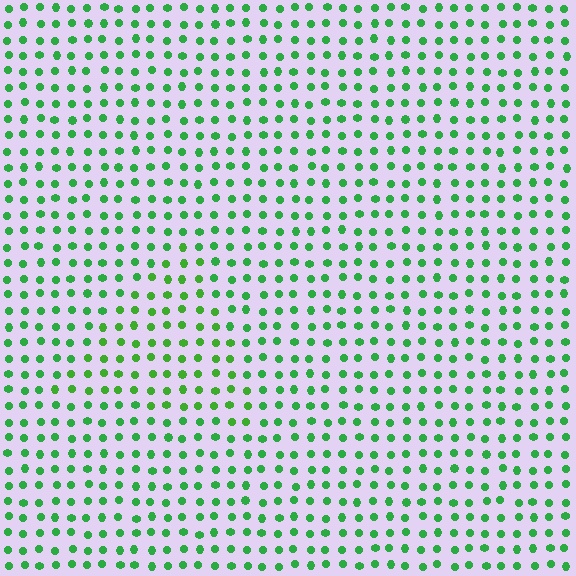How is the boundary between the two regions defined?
The boundary is defined purely by a slight shift in hue (about 19 degrees). Spacing, size, and orientation are identical on both sides.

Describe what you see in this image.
The image is filled with small green elements in a uniform arrangement. A triangle-shaped region is visible where the elements are tinted to a slightly different hue, forming a subtle color boundary.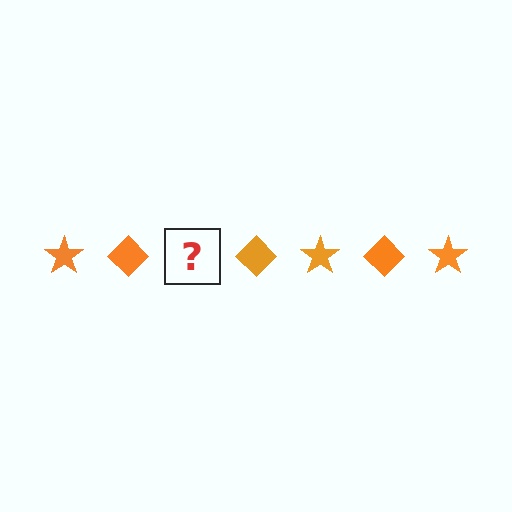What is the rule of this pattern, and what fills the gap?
The rule is that the pattern cycles through star, diamond shapes in orange. The gap should be filled with an orange star.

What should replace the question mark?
The question mark should be replaced with an orange star.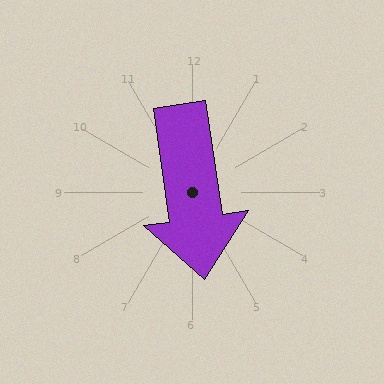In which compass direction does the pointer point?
South.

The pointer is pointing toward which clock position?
Roughly 6 o'clock.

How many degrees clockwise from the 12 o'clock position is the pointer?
Approximately 172 degrees.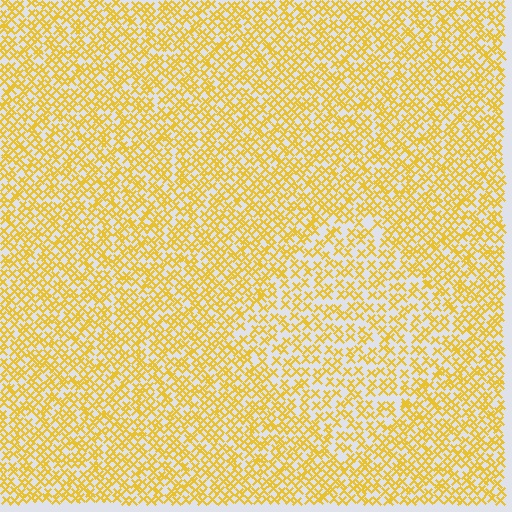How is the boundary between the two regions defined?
The boundary is defined by a change in element density (approximately 1.5x ratio). All elements are the same color, size, and shape.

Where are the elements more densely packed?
The elements are more densely packed outside the diamond boundary.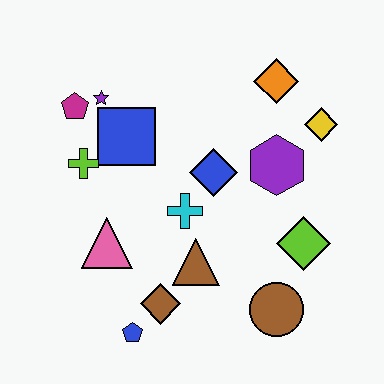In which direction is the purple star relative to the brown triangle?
The purple star is above the brown triangle.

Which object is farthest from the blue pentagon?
The orange diamond is farthest from the blue pentagon.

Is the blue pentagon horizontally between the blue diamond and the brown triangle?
No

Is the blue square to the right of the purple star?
Yes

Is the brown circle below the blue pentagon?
No